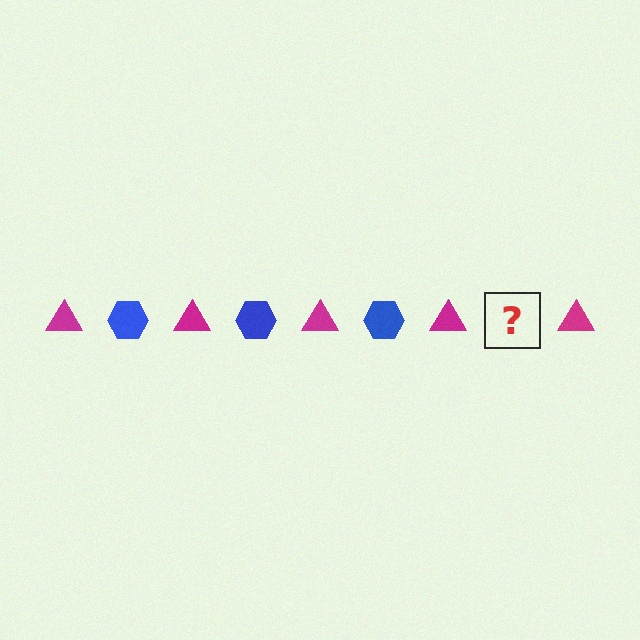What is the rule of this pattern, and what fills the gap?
The rule is that the pattern alternates between magenta triangle and blue hexagon. The gap should be filled with a blue hexagon.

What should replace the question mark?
The question mark should be replaced with a blue hexagon.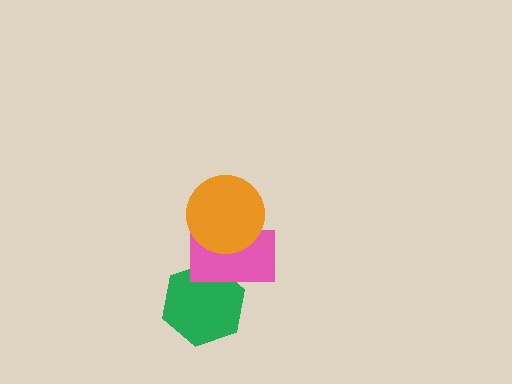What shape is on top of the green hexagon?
The pink rectangle is on top of the green hexagon.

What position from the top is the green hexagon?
The green hexagon is 3rd from the top.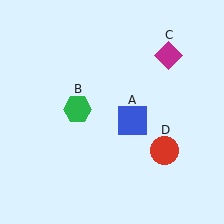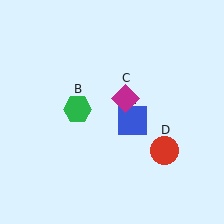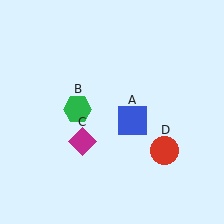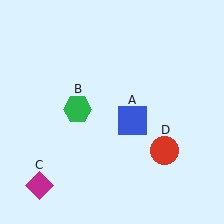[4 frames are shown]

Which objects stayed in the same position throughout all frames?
Blue square (object A) and green hexagon (object B) and red circle (object D) remained stationary.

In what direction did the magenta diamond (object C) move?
The magenta diamond (object C) moved down and to the left.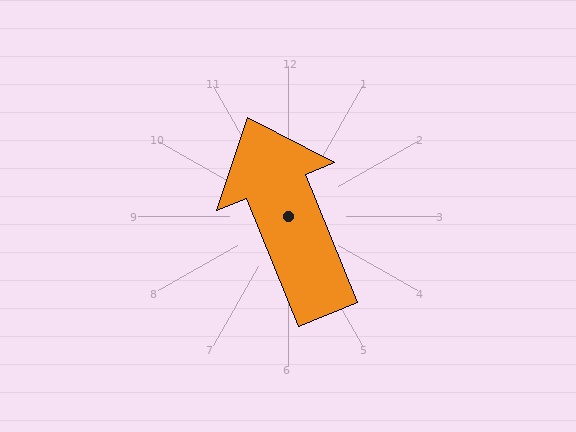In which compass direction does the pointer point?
North.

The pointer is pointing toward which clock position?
Roughly 11 o'clock.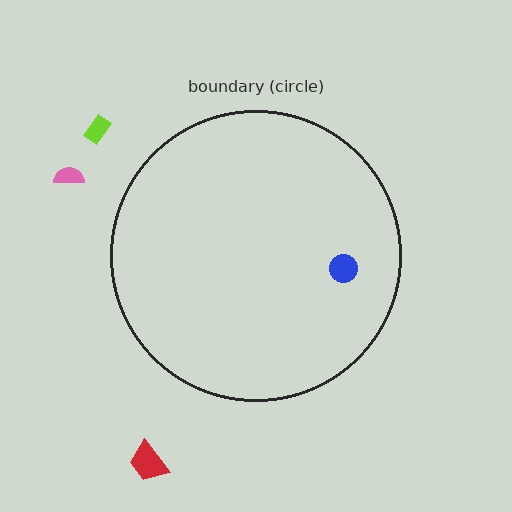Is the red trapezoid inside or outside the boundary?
Outside.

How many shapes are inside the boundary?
1 inside, 3 outside.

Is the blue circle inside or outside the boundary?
Inside.